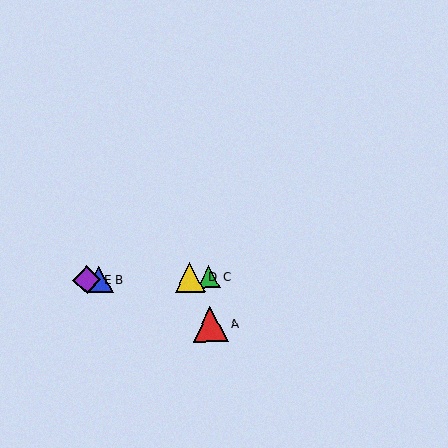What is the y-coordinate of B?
Object B is at y≈280.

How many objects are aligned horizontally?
4 objects (B, C, D, E) are aligned horizontally.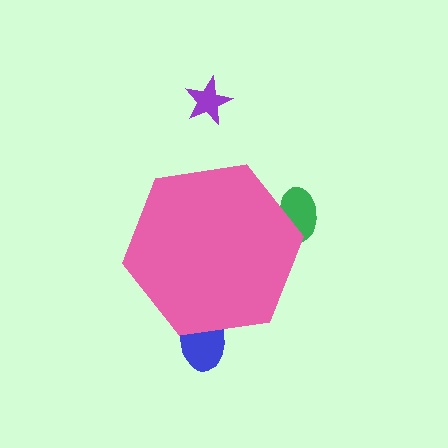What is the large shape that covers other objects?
A pink hexagon.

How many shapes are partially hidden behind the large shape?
2 shapes are partially hidden.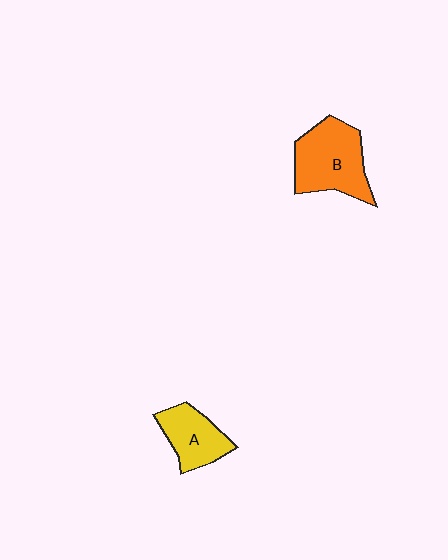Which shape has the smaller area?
Shape A (yellow).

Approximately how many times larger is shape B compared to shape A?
Approximately 1.5 times.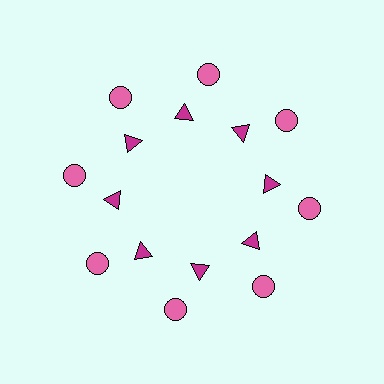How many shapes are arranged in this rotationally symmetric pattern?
There are 16 shapes, arranged in 8 groups of 2.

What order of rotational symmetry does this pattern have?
This pattern has 8-fold rotational symmetry.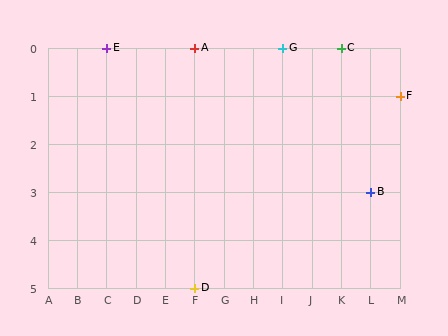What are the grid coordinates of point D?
Point D is at grid coordinates (F, 5).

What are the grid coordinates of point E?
Point E is at grid coordinates (C, 0).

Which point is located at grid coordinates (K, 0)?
Point C is at (K, 0).